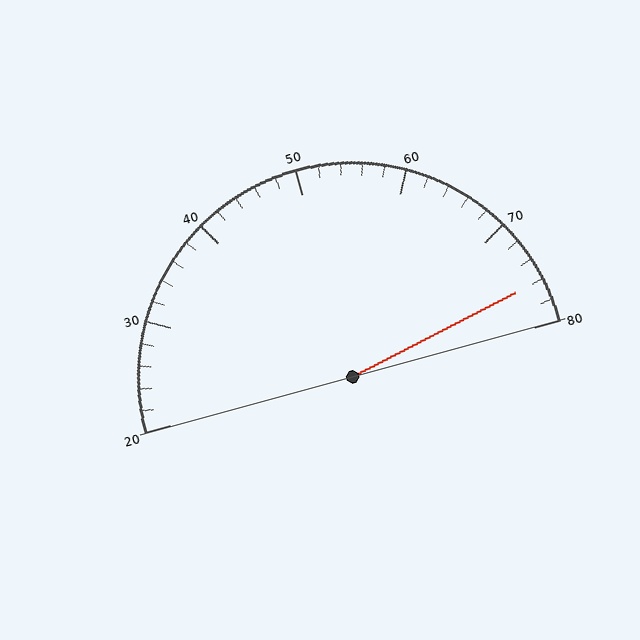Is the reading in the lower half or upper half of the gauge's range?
The reading is in the upper half of the range (20 to 80).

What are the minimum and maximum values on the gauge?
The gauge ranges from 20 to 80.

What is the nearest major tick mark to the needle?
The nearest major tick mark is 80.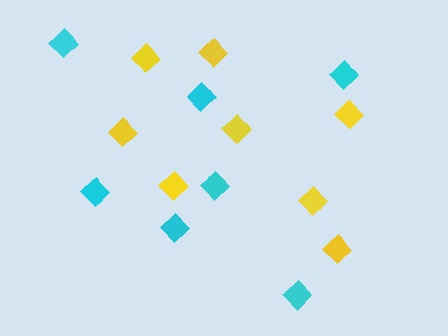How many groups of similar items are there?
There are 2 groups: one group of yellow diamonds (8) and one group of cyan diamonds (7).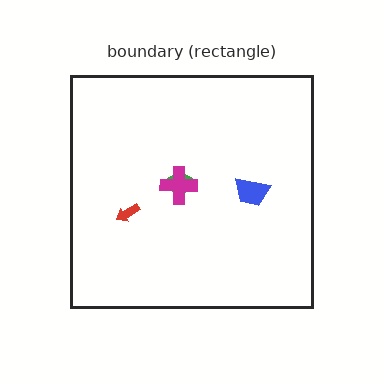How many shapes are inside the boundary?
4 inside, 0 outside.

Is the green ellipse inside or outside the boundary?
Inside.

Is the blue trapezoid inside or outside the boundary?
Inside.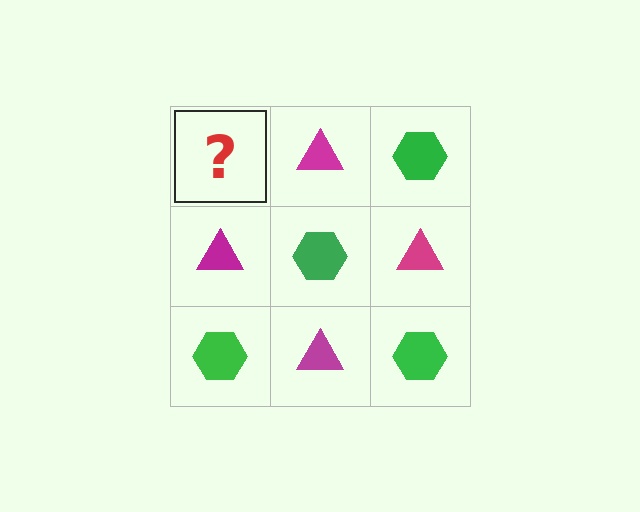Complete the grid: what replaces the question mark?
The question mark should be replaced with a green hexagon.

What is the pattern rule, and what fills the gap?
The rule is that it alternates green hexagon and magenta triangle in a checkerboard pattern. The gap should be filled with a green hexagon.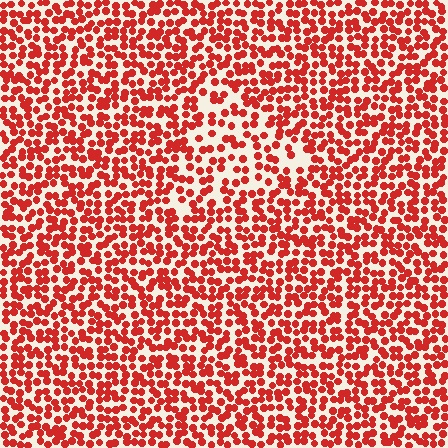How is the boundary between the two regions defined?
The boundary is defined by a change in element density (approximately 1.6x ratio). All elements are the same color, size, and shape.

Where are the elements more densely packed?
The elements are more densely packed outside the triangle boundary.